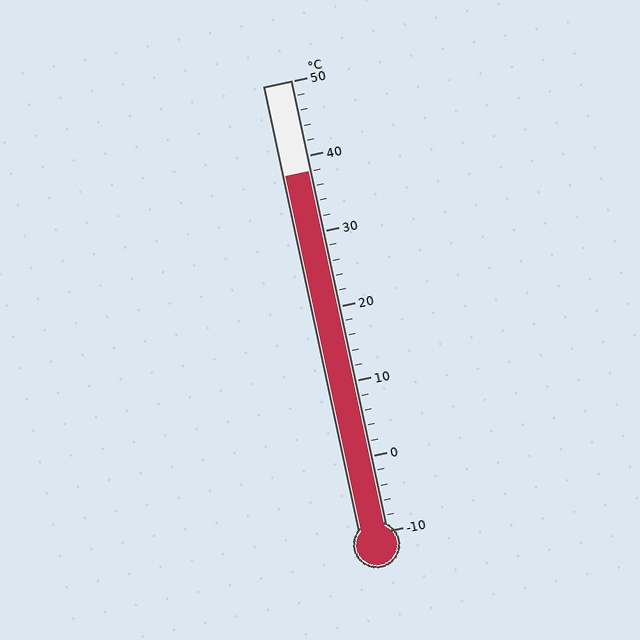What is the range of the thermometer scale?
The thermometer scale ranges from -10°C to 50°C.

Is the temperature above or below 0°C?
The temperature is above 0°C.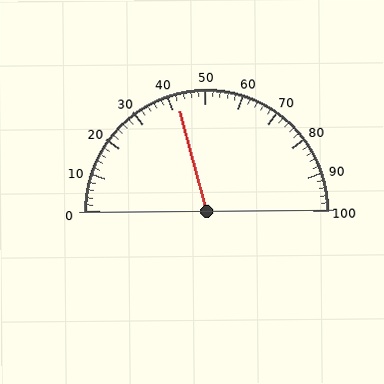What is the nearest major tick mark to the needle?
The nearest major tick mark is 40.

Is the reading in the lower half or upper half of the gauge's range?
The reading is in the lower half of the range (0 to 100).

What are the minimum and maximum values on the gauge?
The gauge ranges from 0 to 100.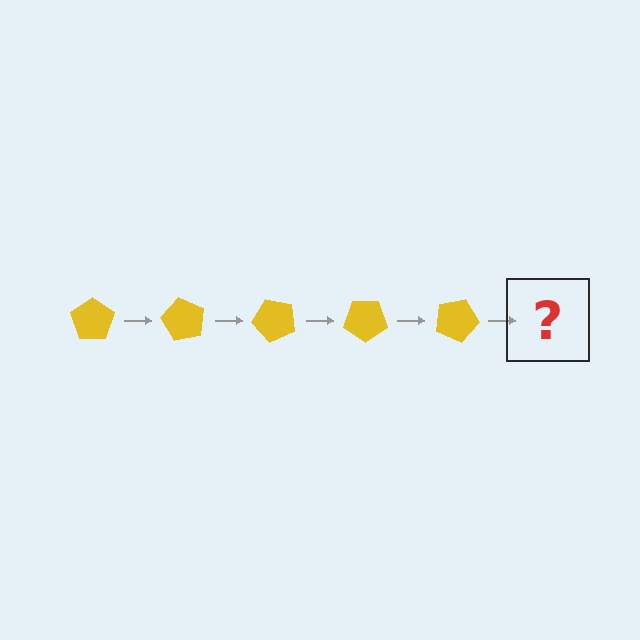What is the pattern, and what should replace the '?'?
The pattern is that the pentagon rotates 60 degrees each step. The '?' should be a yellow pentagon rotated 300 degrees.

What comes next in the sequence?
The next element should be a yellow pentagon rotated 300 degrees.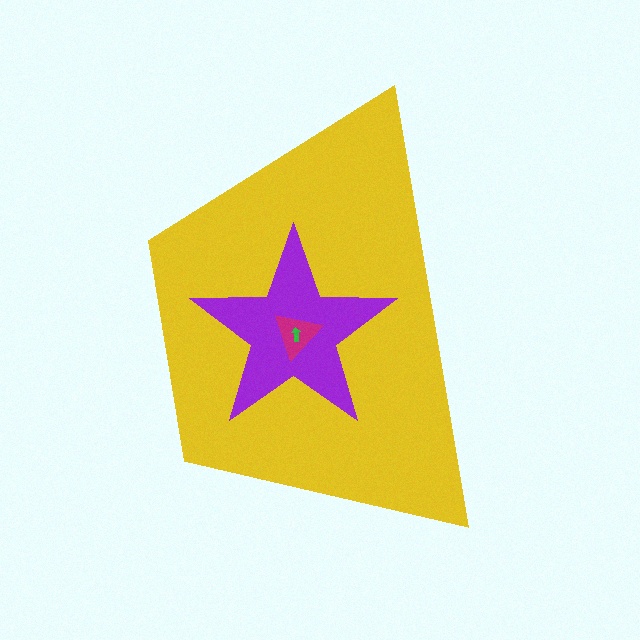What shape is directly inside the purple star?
The magenta triangle.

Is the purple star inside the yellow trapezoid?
Yes.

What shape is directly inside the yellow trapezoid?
The purple star.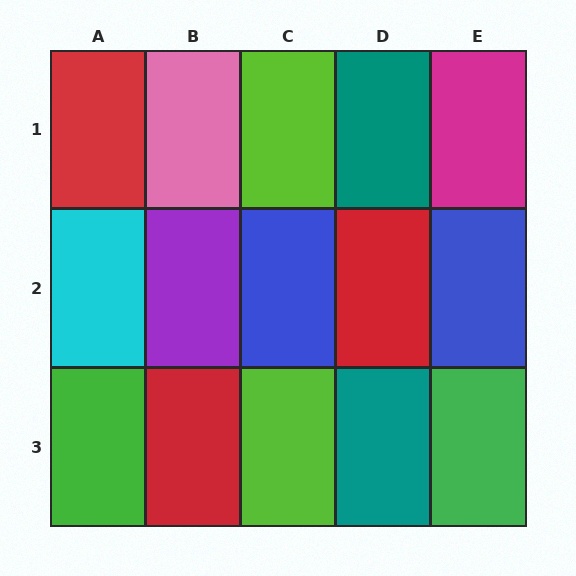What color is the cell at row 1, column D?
Teal.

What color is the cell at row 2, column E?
Blue.